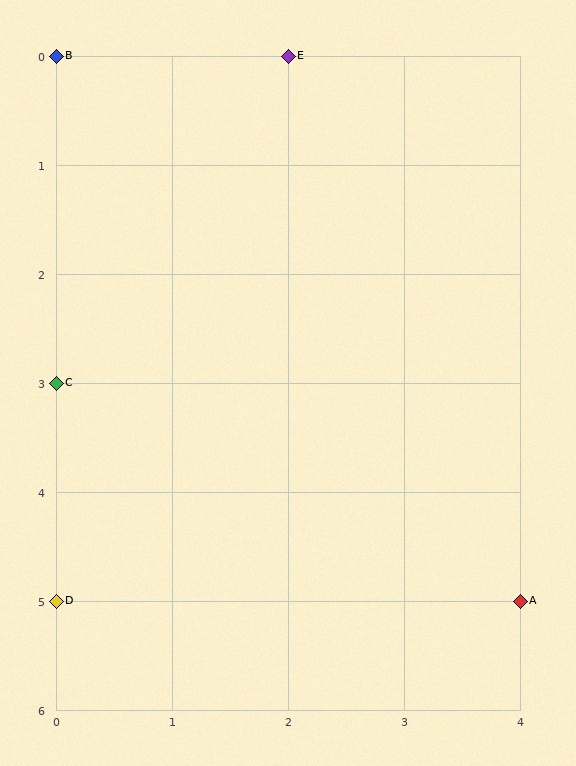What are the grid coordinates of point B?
Point B is at grid coordinates (0, 0).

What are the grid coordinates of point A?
Point A is at grid coordinates (4, 5).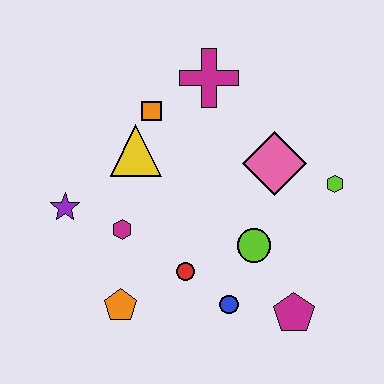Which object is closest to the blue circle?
The red circle is closest to the blue circle.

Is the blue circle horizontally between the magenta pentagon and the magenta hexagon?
Yes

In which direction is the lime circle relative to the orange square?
The lime circle is below the orange square.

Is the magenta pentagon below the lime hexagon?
Yes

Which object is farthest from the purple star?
The lime hexagon is farthest from the purple star.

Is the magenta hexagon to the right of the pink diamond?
No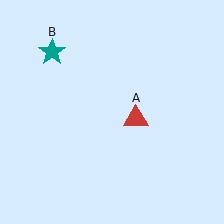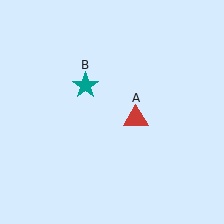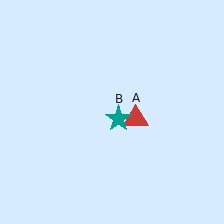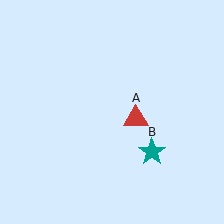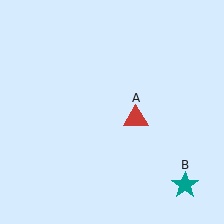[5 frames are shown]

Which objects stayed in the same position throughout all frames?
Red triangle (object A) remained stationary.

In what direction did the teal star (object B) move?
The teal star (object B) moved down and to the right.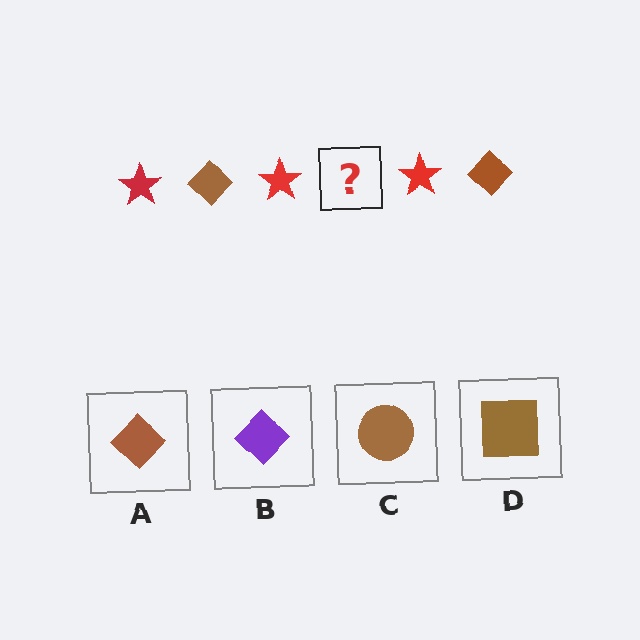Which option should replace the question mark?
Option A.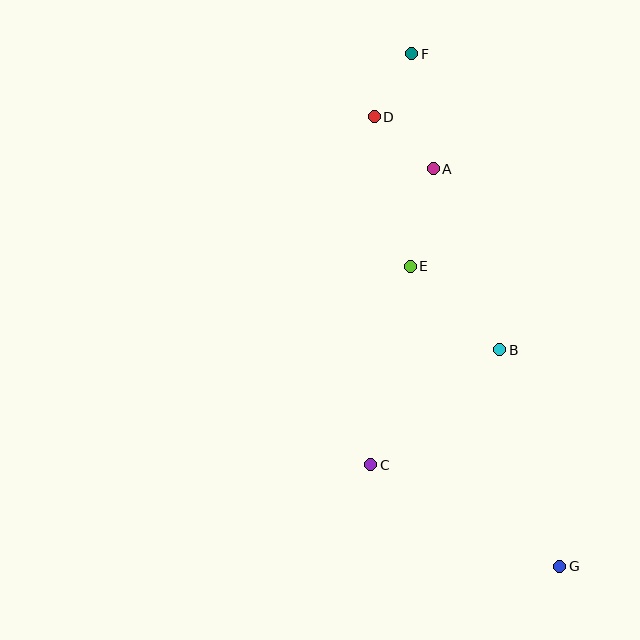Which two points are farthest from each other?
Points F and G are farthest from each other.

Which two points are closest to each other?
Points D and F are closest to each other.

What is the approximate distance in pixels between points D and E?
The distance between D and E is approximately 154 pixels.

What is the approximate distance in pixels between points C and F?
The distance between C and F is approximately 413 pixels.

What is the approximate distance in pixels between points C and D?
The distance between C and D is approximately 348 pixels.